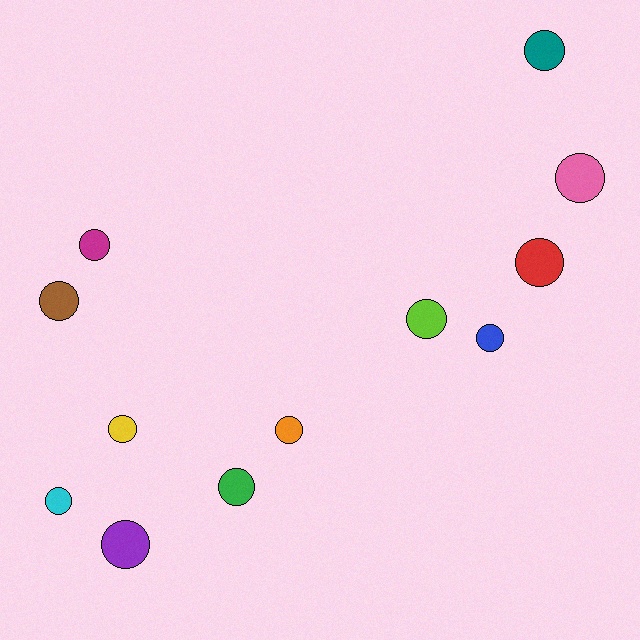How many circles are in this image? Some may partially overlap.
There are 12 circles.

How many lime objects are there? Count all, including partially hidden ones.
There is 1 lime object.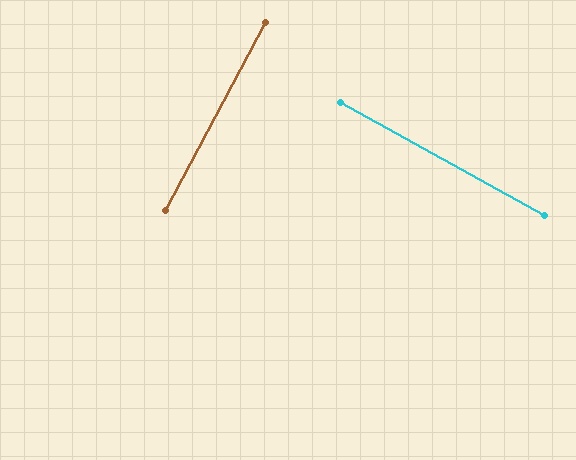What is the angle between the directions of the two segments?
Approximately 89 degrees.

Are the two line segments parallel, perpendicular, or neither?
Perpendicular — they meet at approximately 89°.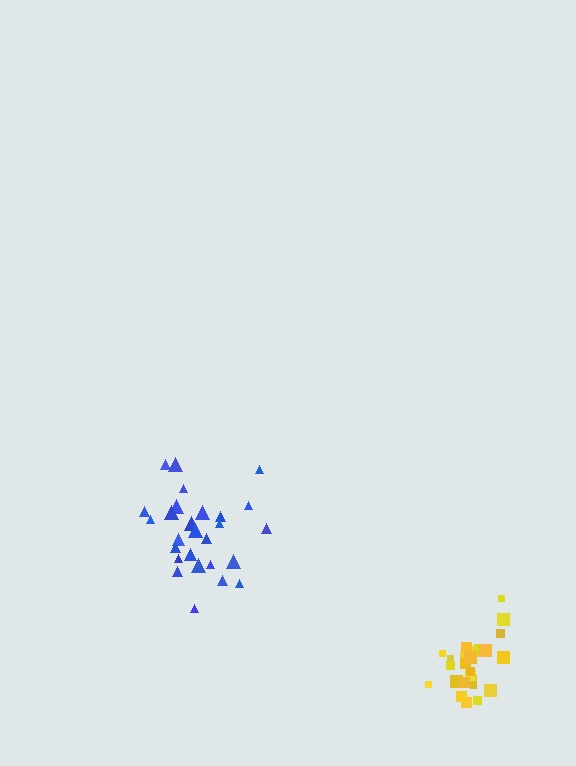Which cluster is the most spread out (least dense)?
Blue.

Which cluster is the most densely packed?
Yellow.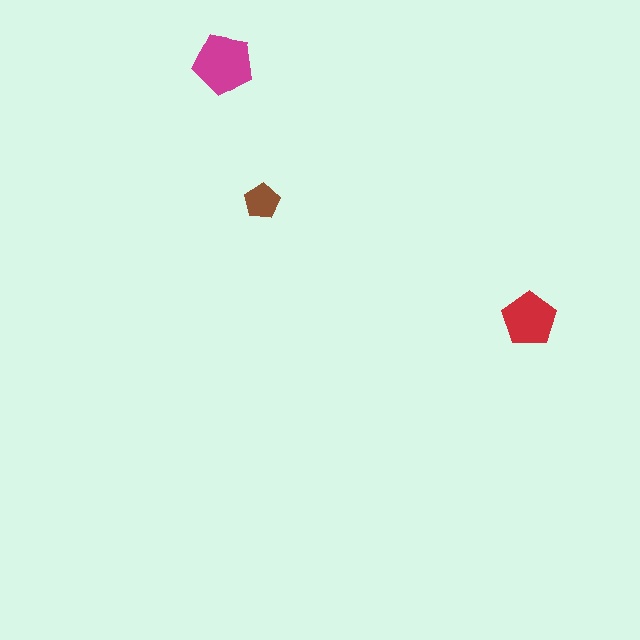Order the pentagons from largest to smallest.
the magenta one, the red one, the brown one.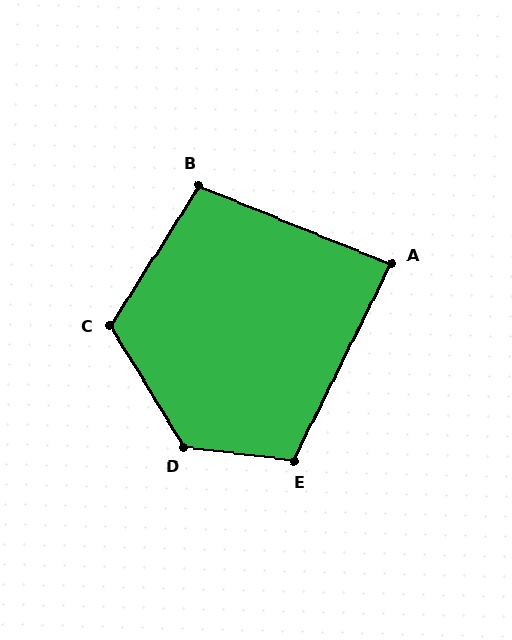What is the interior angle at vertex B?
Approximately 100 degrees (obtuse).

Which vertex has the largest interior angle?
D, at approximately 129 degrees.